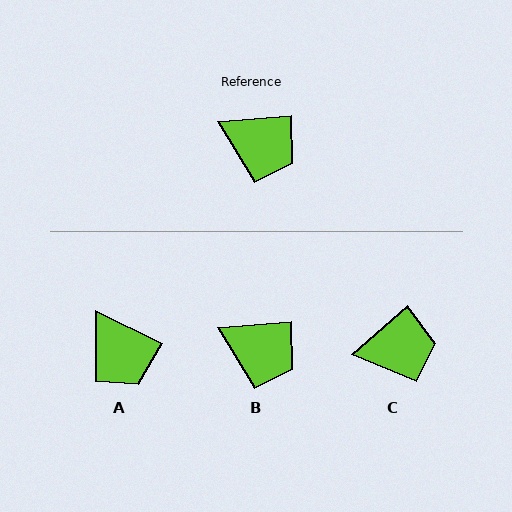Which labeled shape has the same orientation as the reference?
B.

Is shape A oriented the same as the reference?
No, it is off by about 31 degrees.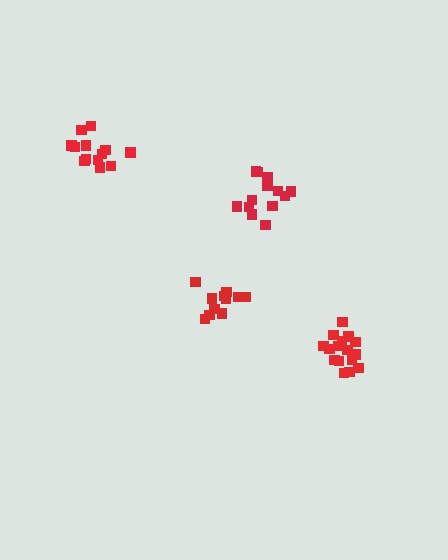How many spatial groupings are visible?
There are 4 spatial groupings.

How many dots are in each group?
Group 1: 16 dots, Group 2: 11 dots, Group 3: 13 dots, Group 4: 14 dots (54 total).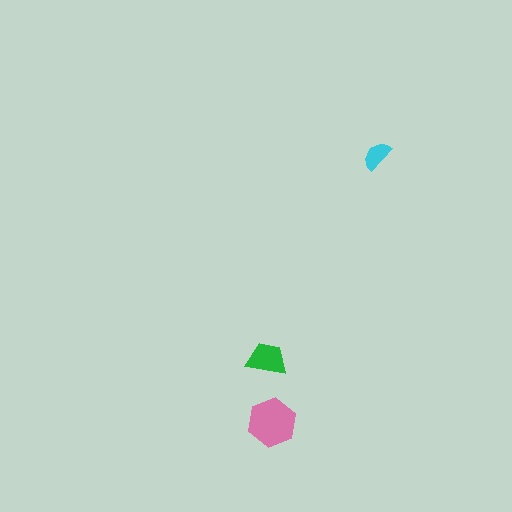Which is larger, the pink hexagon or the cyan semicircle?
The pink hexagon.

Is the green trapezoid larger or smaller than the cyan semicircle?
Larger.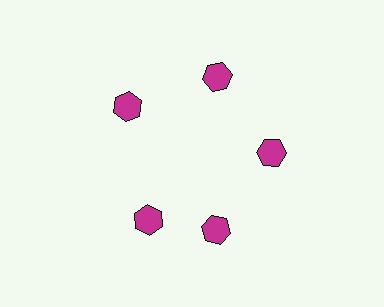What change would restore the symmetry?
The symmetry would be restored by rotating it back into even spacing with its neighbors so that all 5 hexagons sit at equal angles and equal distance from the center.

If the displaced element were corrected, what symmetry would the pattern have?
It would have 5-fold rotational symmetry — the pattern would map onto itself every 72 degrees.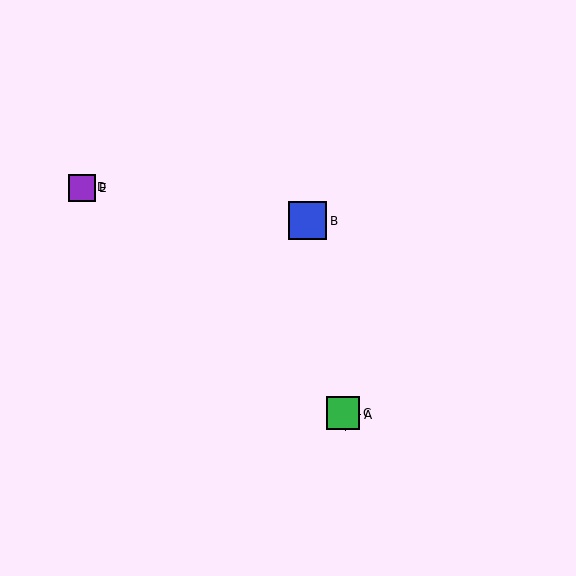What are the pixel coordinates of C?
Object C is at (343, 413).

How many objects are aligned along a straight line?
4 objects (A, C, D, E) are aligned along a straight line.